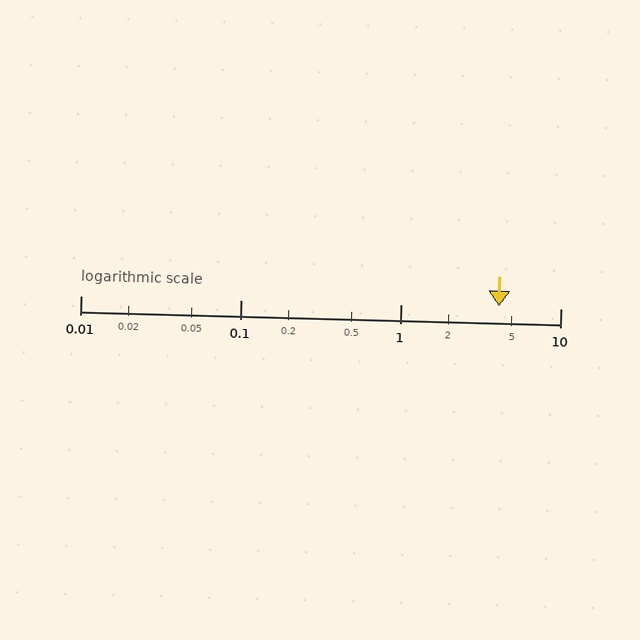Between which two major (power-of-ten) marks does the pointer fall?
The pointer is between 1 and 10.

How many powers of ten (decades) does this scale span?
The scale spans 3 decades, from 0.01 to 10.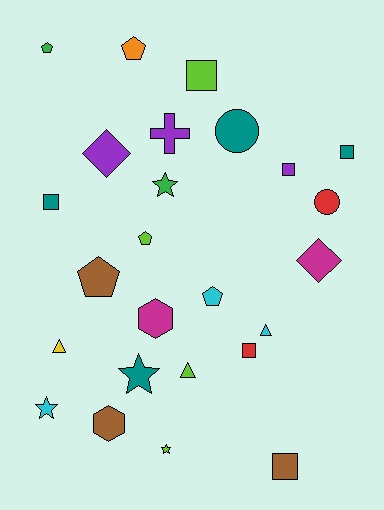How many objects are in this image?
There are 25 objects.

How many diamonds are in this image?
There are 2 diamonds.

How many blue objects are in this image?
There are no blue objects.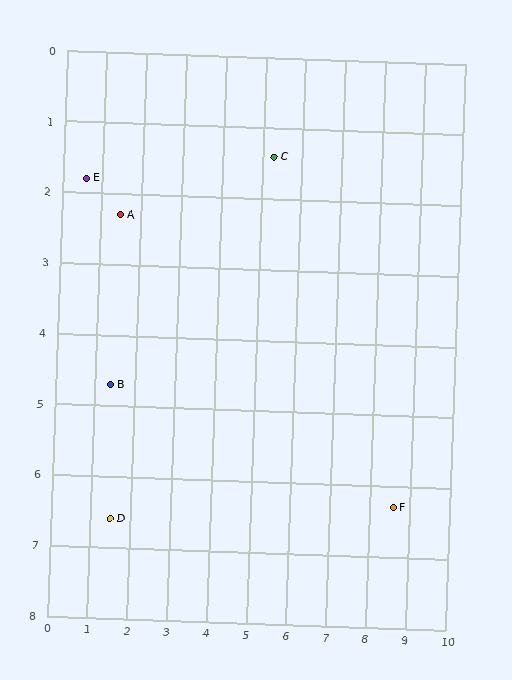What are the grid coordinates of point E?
Point E is at approximately (0.6, 1.8).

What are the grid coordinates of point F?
Point F is at approximately (8.6, 6.3).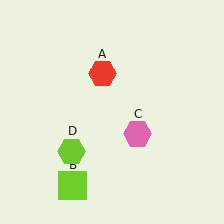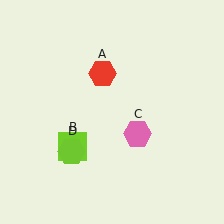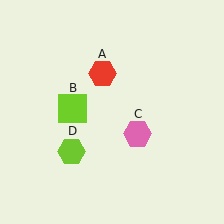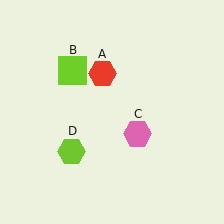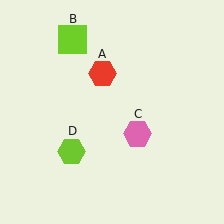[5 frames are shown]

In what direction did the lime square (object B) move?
The lime square (object B) moved up.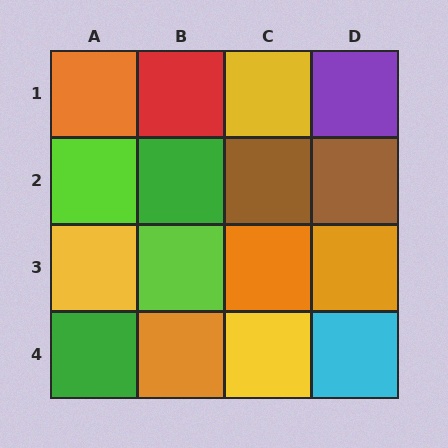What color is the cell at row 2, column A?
Lime.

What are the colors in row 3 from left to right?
Yellow, lime, orange, orange.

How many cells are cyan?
1 cell is cyan.